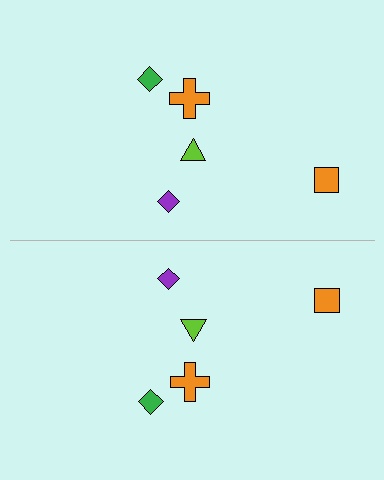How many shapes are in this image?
There are 10 shapes in this image.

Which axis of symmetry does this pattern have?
The pattern has a horizontal axis of symmetry running through the center of the image.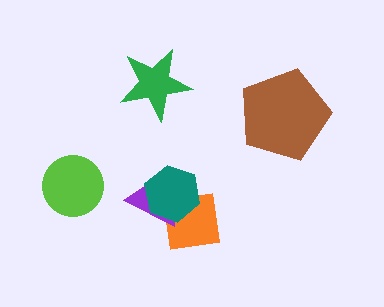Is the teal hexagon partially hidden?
No, no other shape covers it.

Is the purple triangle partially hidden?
Yes, it is partially covered by another shape.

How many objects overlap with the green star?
0 objects overlap with the green star.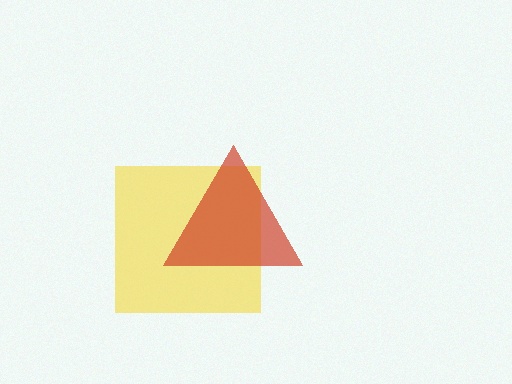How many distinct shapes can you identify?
There are 2 distinct shapes: a yellow square, a red triangle.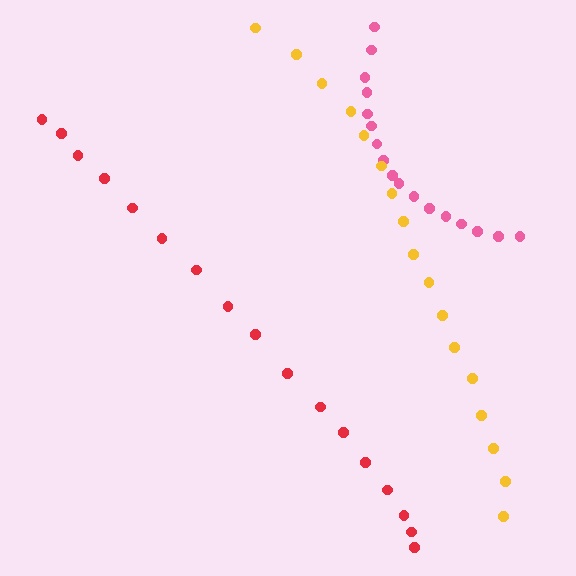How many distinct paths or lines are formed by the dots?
There are 3 distinct paths.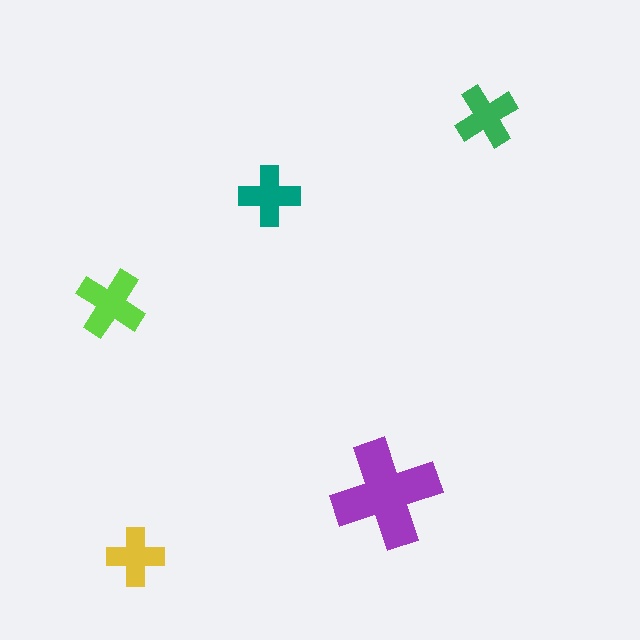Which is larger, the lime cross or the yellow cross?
The lime one.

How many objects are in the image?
There are 5 objects in the image.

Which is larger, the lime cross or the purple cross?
The purple one.